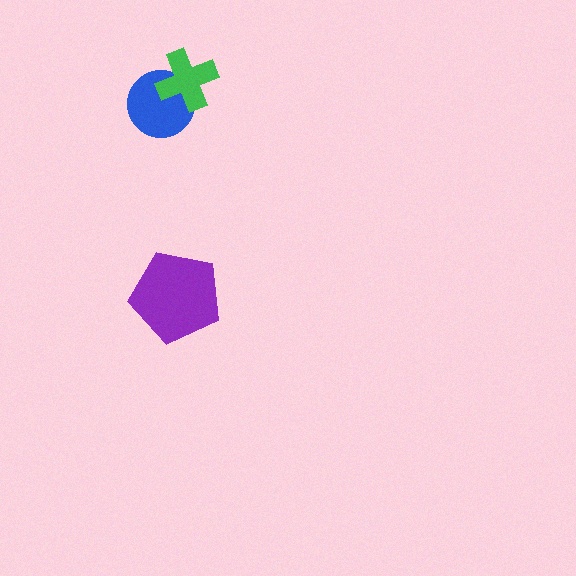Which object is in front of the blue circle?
The green cross is in front of the blue circle.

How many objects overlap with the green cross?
1 object overlaps with the green cross.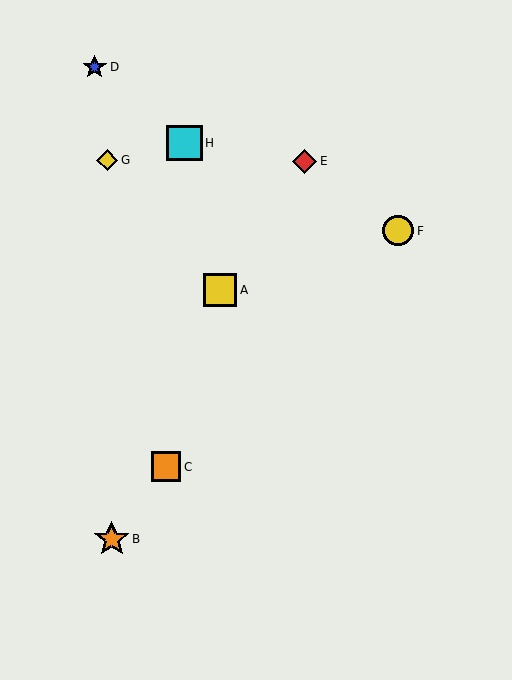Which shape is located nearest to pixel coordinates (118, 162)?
The yellow diamond (labeled G) at (107, 160) is nearest to that location.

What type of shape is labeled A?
Shape A is a yellow square.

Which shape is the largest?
The orange star (labeled B) is the largest.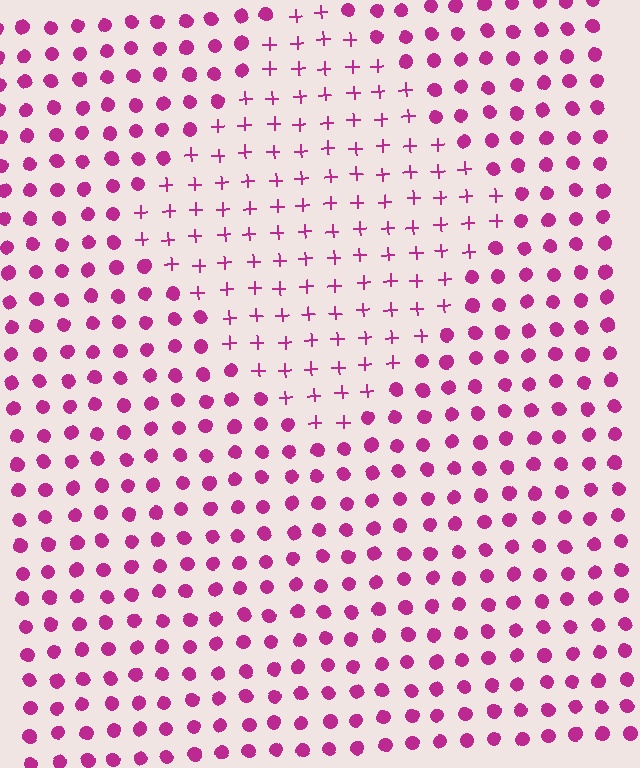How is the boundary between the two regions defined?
The boundary is defined by a change in element shape: plus signs inside vs. circles outside. All elements share the same color and spacing.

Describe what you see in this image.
The image is filled with small magenta elements arranged in a uniform grid. A diamond-shaped region contains plus signs, while the surrounding area contains circles. The boundary is defined purely by the change in element shape.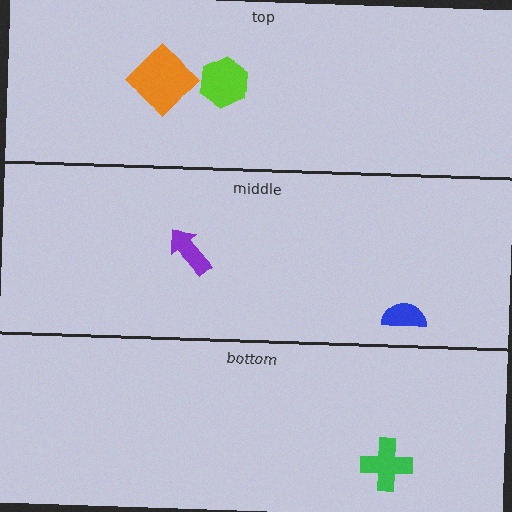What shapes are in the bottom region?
The green cross.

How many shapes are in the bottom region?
1.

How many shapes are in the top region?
2.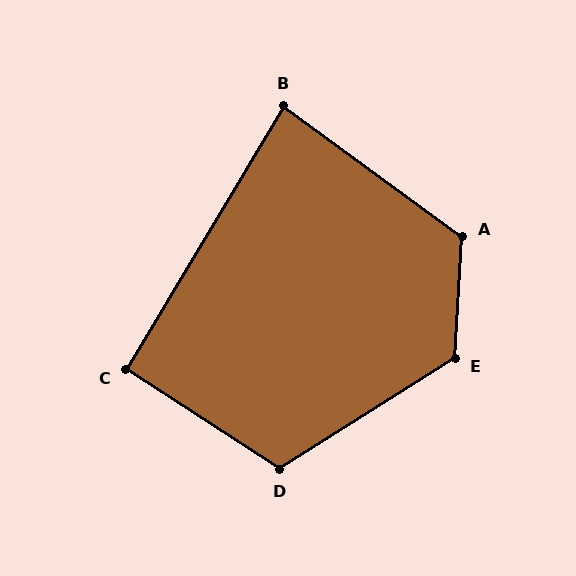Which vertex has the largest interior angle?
E, at approximately 125 degrees.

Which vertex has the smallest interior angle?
B, at approximately 85 degrees.